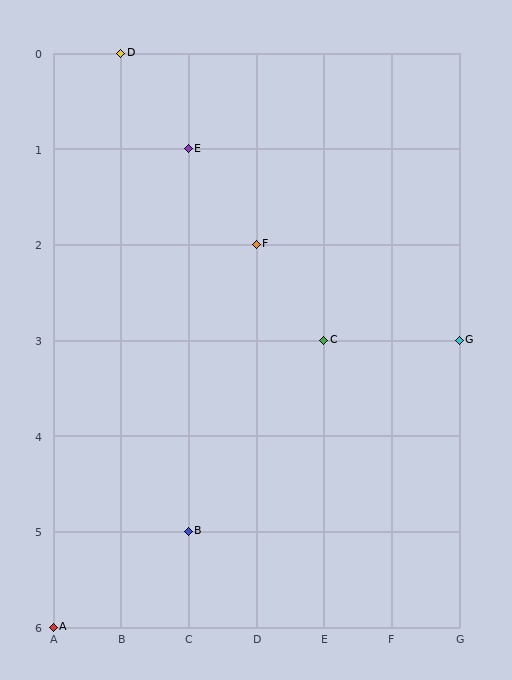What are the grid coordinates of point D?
Point D is at grid coordinates (B, 0).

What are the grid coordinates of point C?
Point C is at grid coordinates (E, 3).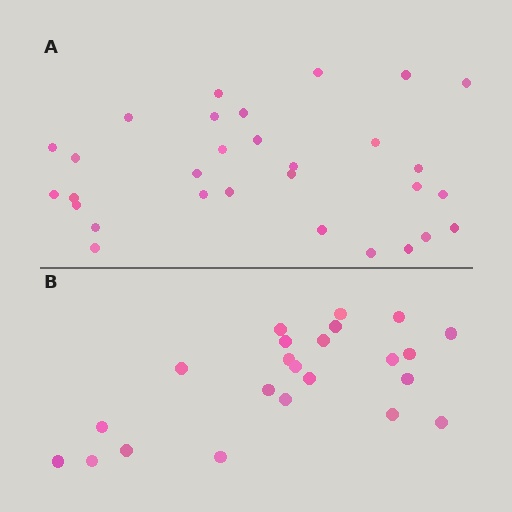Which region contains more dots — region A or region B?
Region A (the top region) has more dots.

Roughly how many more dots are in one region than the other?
Region A has roughly 8 or so more dots than region B.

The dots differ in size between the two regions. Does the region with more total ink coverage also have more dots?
No. Region B has more total ink coverage because its dots are larger, but region A actually contains more individual dots. Total area can be misleading — the number of items is what matters here.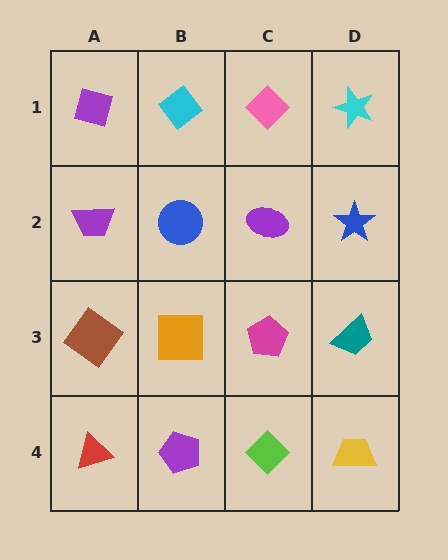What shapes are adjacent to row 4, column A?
A brown diamond (row 3, column A), a purple pentagon (row 4, column B).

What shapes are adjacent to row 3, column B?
A blue circle (row 2, column B), a purple pentagon (row 4, column B), a brown diamond (row 3, column A), a magenta pentagon (row 3, column C).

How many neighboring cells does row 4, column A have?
2.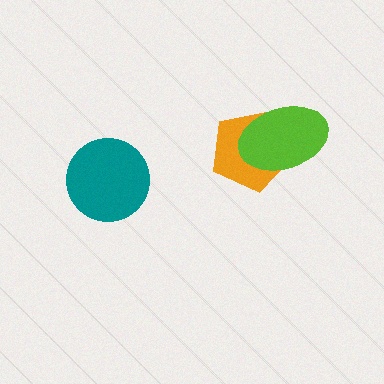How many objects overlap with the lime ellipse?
1 object overlaps with the lime ellipse.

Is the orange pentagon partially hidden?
Yes, it is partially covered by another shape.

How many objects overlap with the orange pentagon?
1 object overlaps with the orange pentagon.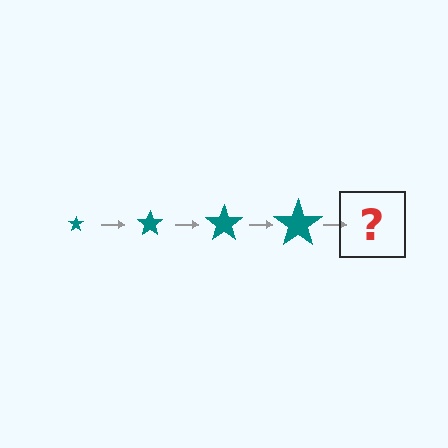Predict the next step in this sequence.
The next step is a teal star, larger than the previous one.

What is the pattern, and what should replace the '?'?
The pattern is that the star gets progressively larger each step. The '?' should be a teal star, larger than the previous one.